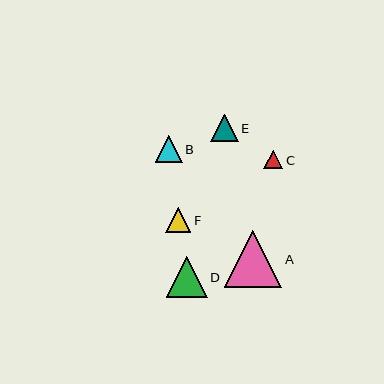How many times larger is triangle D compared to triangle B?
Triangle D is approximately 1.5 times the size of triangle B.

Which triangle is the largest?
Triangle A is the largest with a size of approximately 57 pixels.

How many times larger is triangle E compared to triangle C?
Triangle E is approximately 1.5 times the size of triangle C.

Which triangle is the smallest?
Triangle C is the smallest with a size of approximately 19 pixels.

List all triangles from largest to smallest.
From largest to smallest: A, D, E, B, F, C.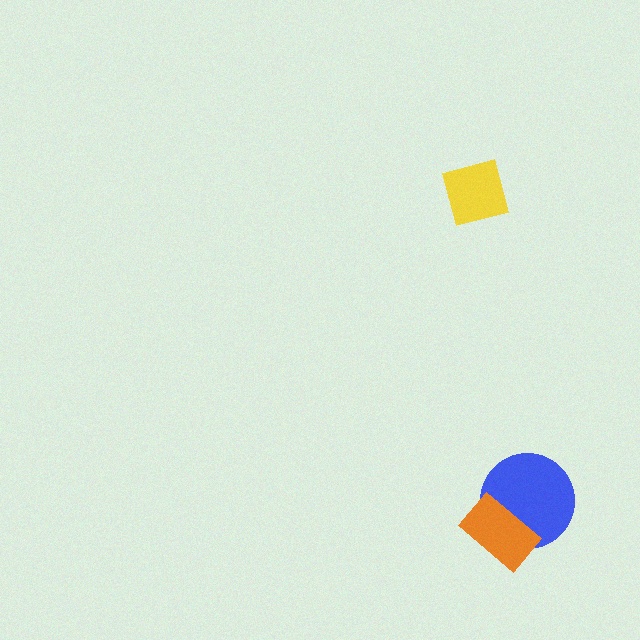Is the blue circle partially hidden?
Yes, it is partially covered by another shape.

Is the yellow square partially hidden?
No, no other shape covers it.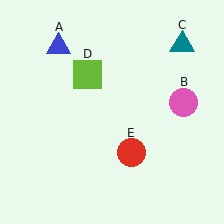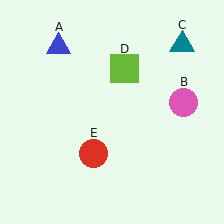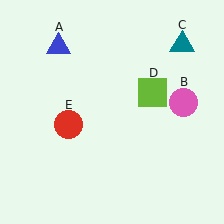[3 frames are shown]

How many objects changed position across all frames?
2 objects changed position: lime square (object D), red circle (object E).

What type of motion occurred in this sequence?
The lime square (object D), red circle (object E) rotated clockwise around the center of the scene.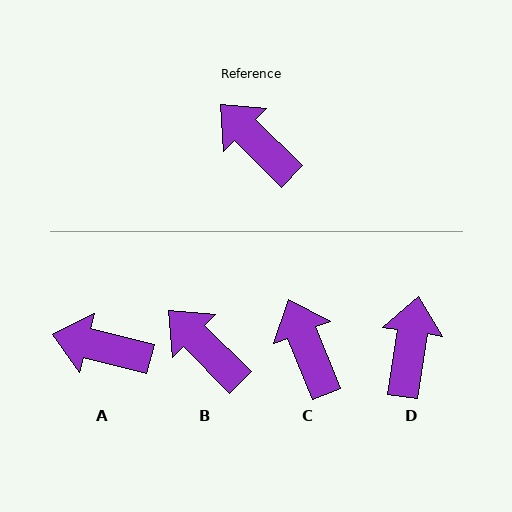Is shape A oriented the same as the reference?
No, it is off by about 31 degrees.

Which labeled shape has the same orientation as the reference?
B.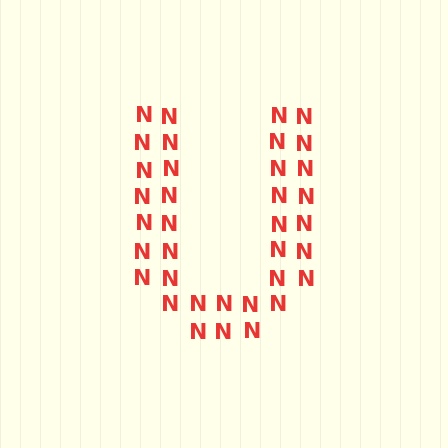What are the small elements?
The small elements are letter N's.